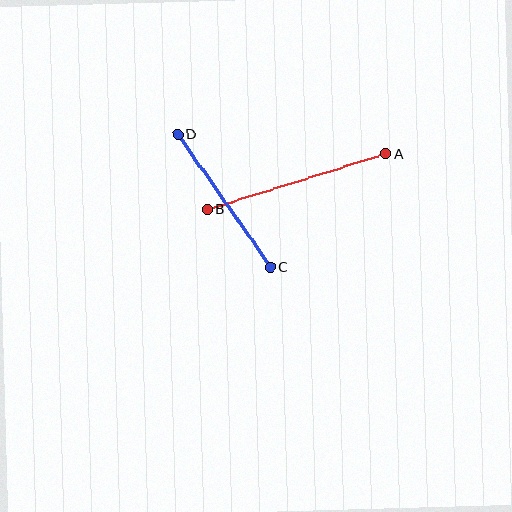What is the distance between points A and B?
The distance is approximately 188 pixels.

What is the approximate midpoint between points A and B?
The midpoint is at approximately (296, 182) pixels.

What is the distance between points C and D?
The distance is approximately 162 pixels.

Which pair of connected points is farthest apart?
Points A and B are farthest apart.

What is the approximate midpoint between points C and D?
The midpoint is at approximately (224, 201) pixels.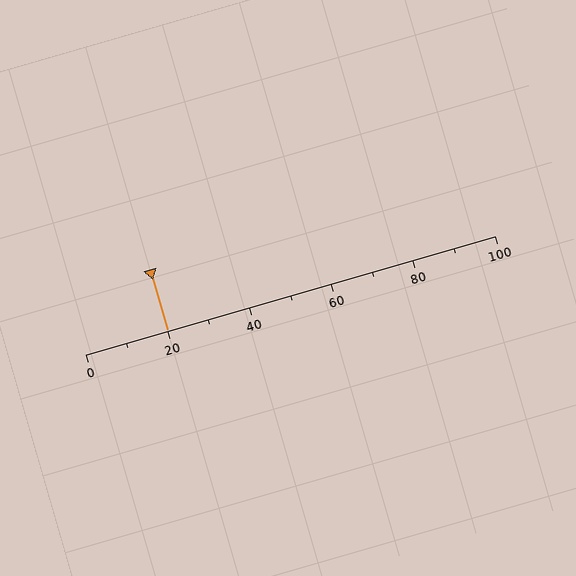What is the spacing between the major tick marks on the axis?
The major ticks are spaced 20 apart.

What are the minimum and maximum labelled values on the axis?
The axis runs from 0 to 100.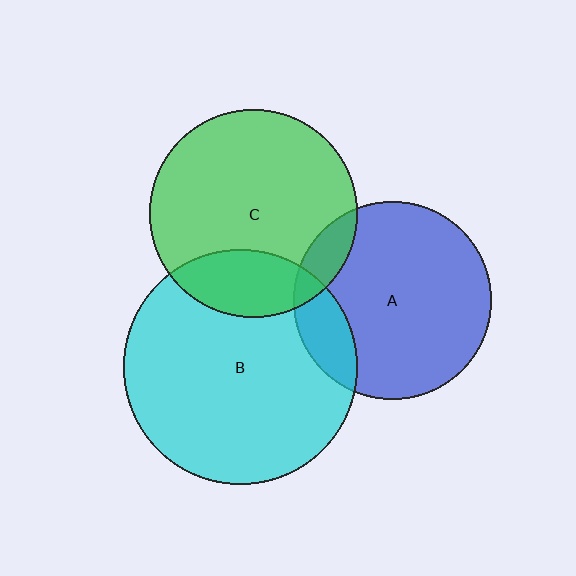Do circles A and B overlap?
Yes.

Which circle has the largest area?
Circle B (cyan).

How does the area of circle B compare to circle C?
Approximately 1.3 times.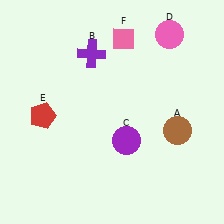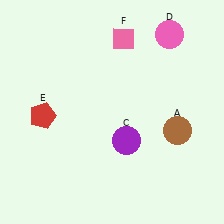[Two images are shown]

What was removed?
The purple cross (B) was removed in Image 2.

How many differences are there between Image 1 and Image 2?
There is 1 difference between the two images.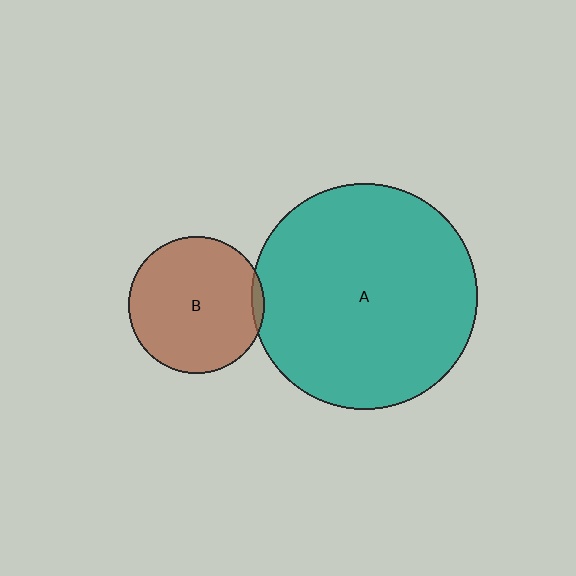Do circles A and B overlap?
Yes.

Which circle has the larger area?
Circle A (teal).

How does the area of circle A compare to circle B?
Approximately 2.7 times.